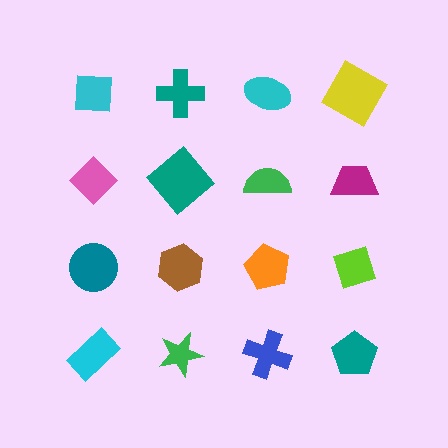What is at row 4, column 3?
A blue cross.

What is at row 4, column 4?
A teal pentagon.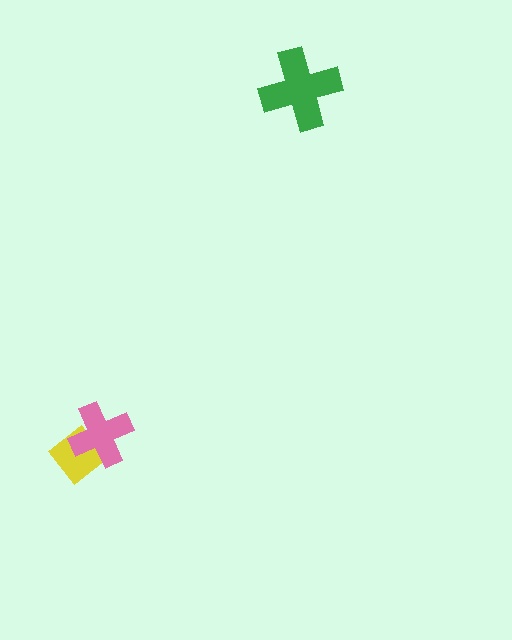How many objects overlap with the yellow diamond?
1 object overlaps with the yellow diamond.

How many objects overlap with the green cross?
0 objects overlap with the green cross.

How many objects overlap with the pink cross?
1 object overlaps with the pink cross.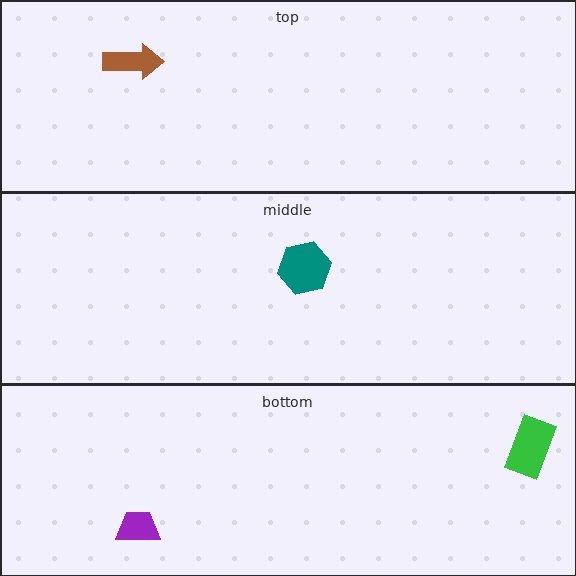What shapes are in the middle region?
The teal hexagon.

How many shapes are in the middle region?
1.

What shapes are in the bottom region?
The green rectangle, the purple trapezoid.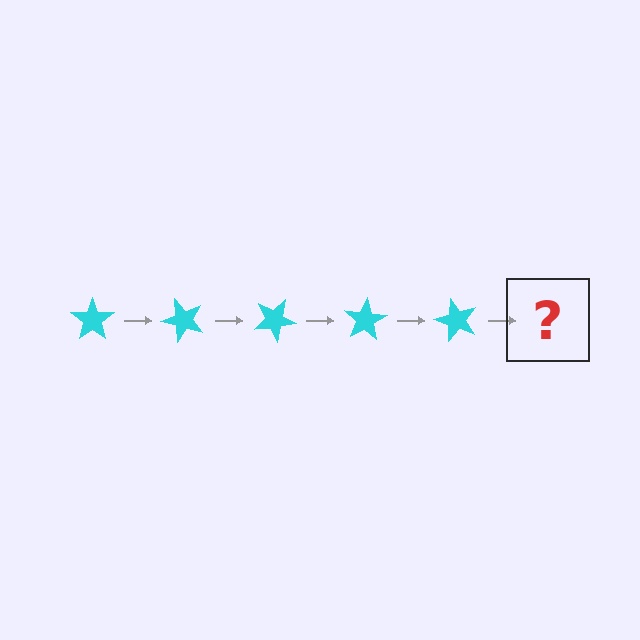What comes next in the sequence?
The next element should be a cyan star rotated 250 degrees.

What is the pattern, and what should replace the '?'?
The pattern is that the star rotates 50 degrees each step. The '?' should be a cyan star rotated 250 degrees.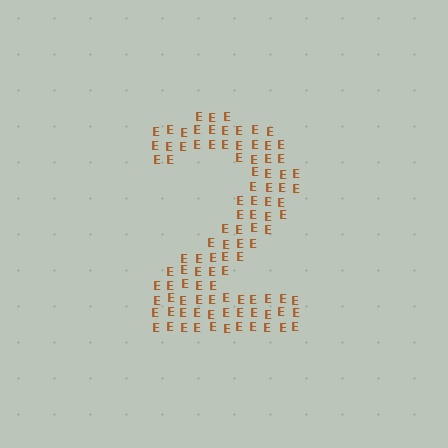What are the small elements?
The small elements are letter E's.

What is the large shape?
The large shape is the digit 2.